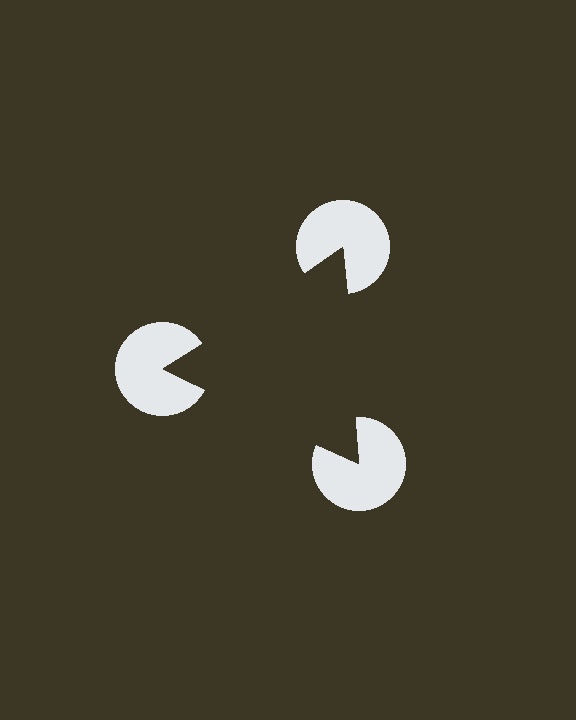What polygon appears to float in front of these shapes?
An illusory triangle — its edges are inferred from the aligned wedge cuts in the pac-man discs, not physically drawn.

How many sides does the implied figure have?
3 sides.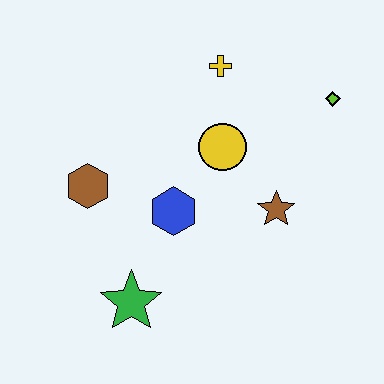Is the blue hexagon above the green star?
Yes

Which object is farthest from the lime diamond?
The green star is farthest from the lime diamond.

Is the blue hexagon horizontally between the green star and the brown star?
Yes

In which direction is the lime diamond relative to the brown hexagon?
The lime diamond is to the right of the brown hexagon.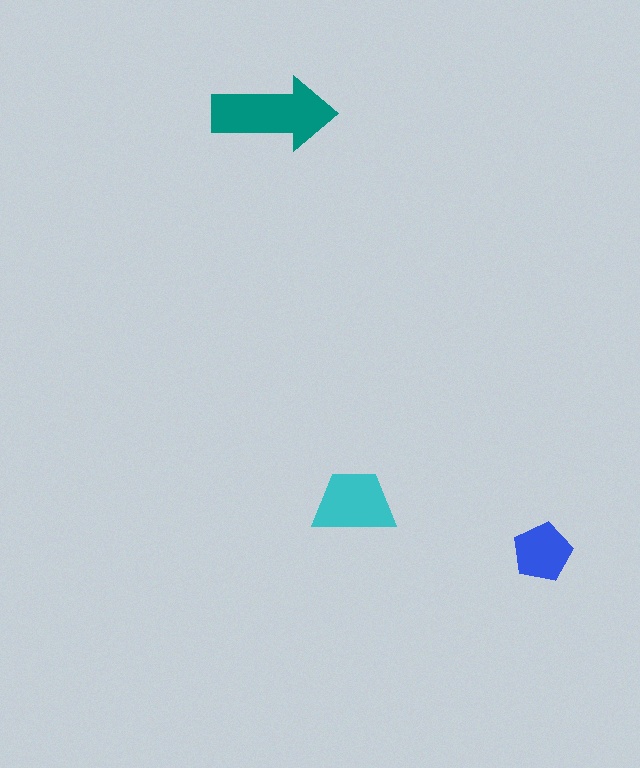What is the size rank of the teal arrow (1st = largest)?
1st.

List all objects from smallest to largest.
The blue pentagon, the cyan trapezoid, the teal arrow.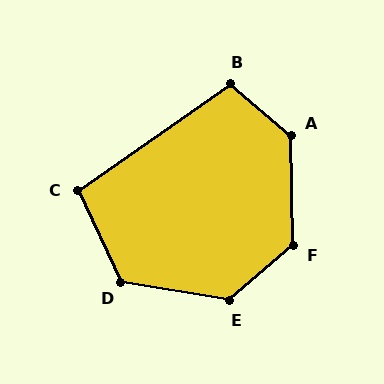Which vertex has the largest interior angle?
A, at approximately 131 degrees.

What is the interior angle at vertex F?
Approximately 130 degrees (obtuse).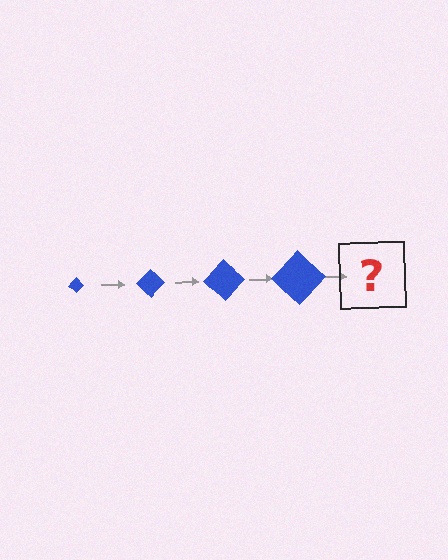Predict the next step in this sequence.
The next step is a blue diamond, larger than the previous one.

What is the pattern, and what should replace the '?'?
The pattern is that the diamond gets progressively larger each step. The '?' should be a blue diamond, larger than the previous one.